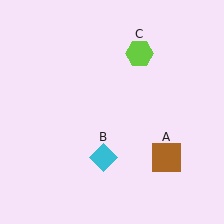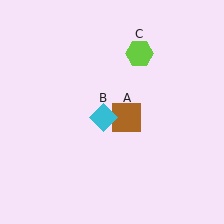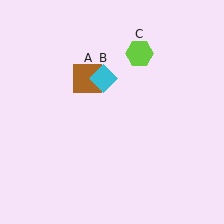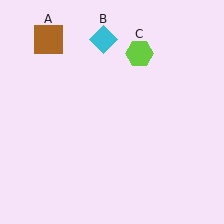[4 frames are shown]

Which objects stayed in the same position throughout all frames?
Lime hexagon (object C) remained stationary.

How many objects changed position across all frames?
2 objects changed position: brown square (object A), cyan diamond (object B).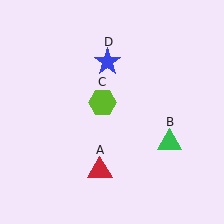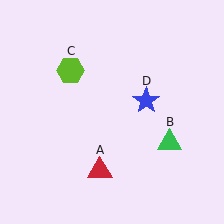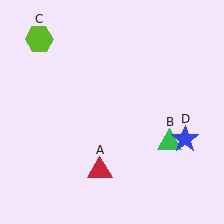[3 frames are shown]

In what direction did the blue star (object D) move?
The blue star (object D) moved down and to the right.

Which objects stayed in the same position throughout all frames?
Red triangle (object A) and green triangle (object B) remained stationary.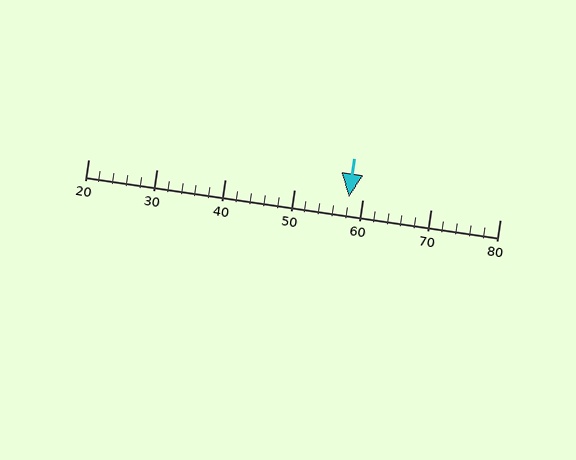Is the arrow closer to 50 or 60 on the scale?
The arrow is closer to 60.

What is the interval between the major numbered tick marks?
The major tick marks are spaced 10 units apart.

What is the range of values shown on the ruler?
The ruler shows values from 20 to 80.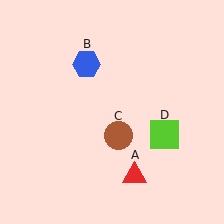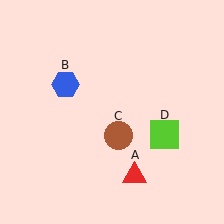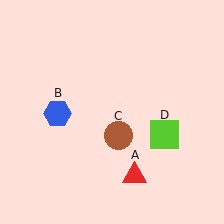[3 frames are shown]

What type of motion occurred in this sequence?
The blue hexagon (object B) rotated counterclockwise around the center of the scene.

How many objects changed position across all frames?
1 object changed position: blue hexagon (object B).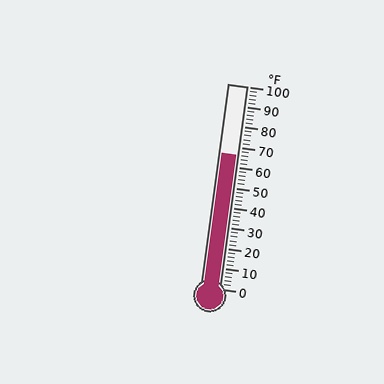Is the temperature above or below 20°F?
The temperature is above 20°F.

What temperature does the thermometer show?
The thermometer shows approximately 66°F.